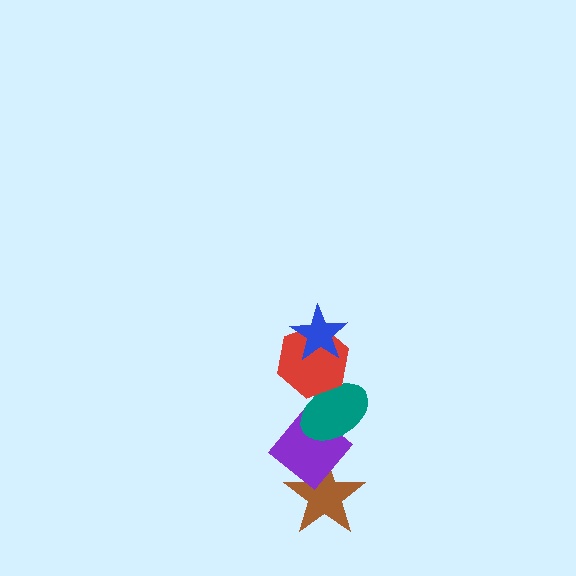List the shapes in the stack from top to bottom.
From top to bottom: the blue star, the red hexagon, the teal ellipse, the purple diamond, the brown star.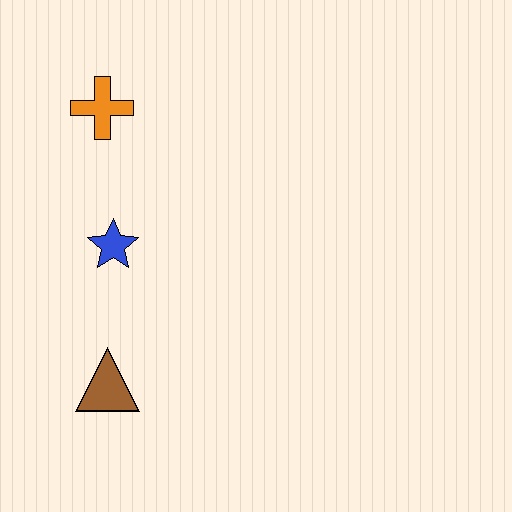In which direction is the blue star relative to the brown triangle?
The blue star is above the brown triangle.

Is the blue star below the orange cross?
Yes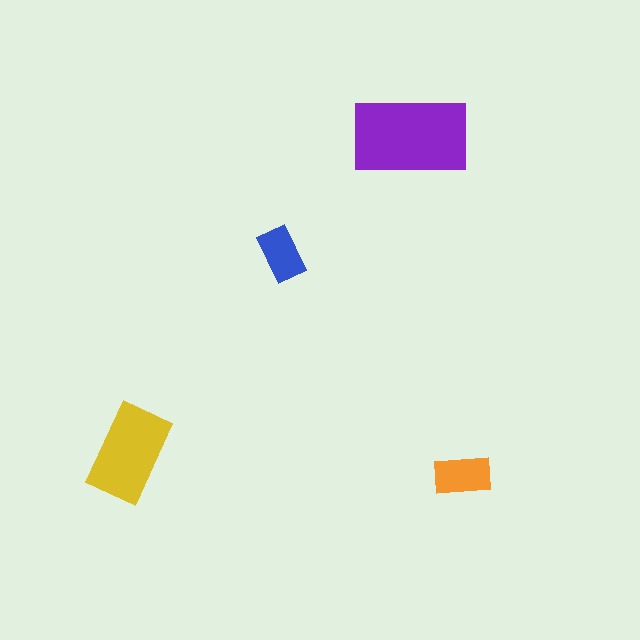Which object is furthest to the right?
The orange rectangle is rightmost.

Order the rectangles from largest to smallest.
the purple one, the yellow one, the orange one, the blue one.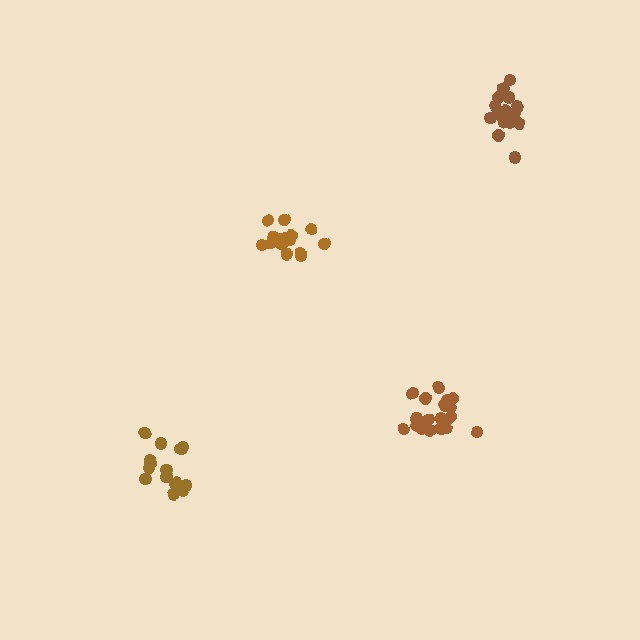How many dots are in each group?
Group 1: 19 dots, Group 2: 18 dots, Group 3: 19 dots, Group 4: 15 dots (71 total).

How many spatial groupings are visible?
There are 4 spatial groupings.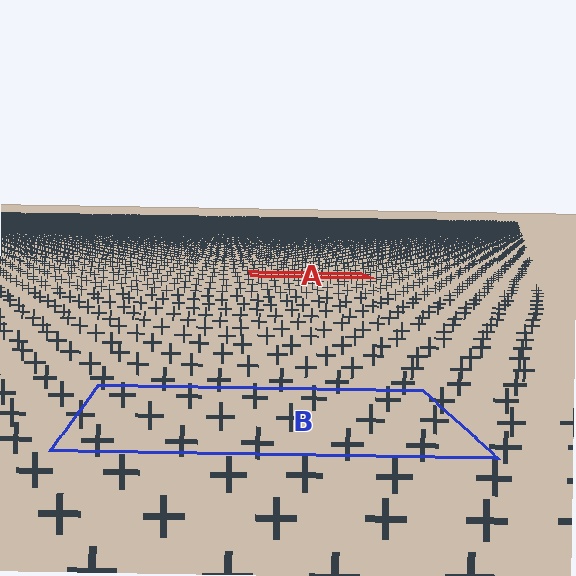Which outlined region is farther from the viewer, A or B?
Region A is farther from the viewer — the texture elements inside it appear smaller and more densely packed.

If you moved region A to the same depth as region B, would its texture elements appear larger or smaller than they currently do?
They would appear larger. At a closer depth, the same texture elements are projected at a bigger on-screen size.